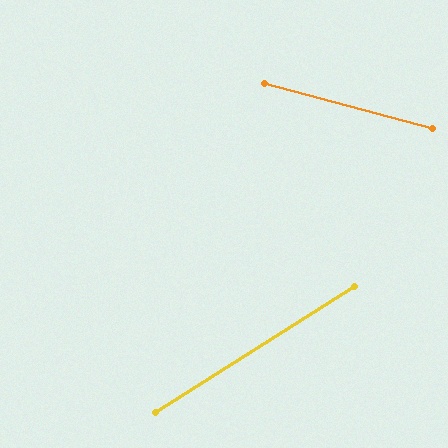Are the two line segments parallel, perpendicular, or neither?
Neither parallel nor perpendicular — they differ by about 47°.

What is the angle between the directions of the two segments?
Approximately 47 degrees.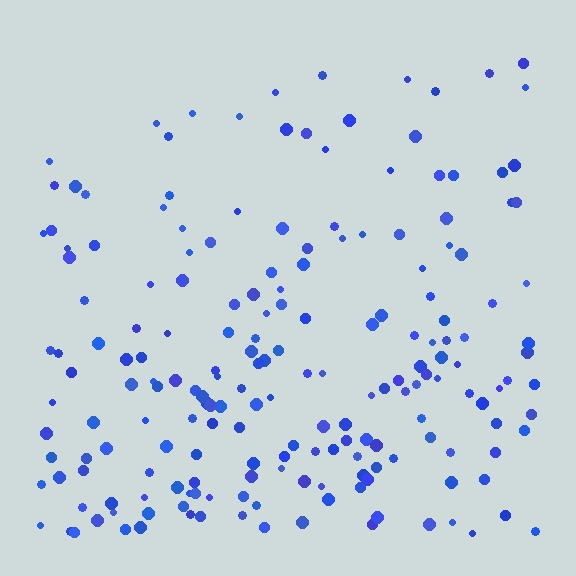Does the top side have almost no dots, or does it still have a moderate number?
Still a moderate number, just noticeably fewer than the bottom.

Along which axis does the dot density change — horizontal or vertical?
Vertical.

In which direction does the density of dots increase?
From top to bottom, with the bottom side densest.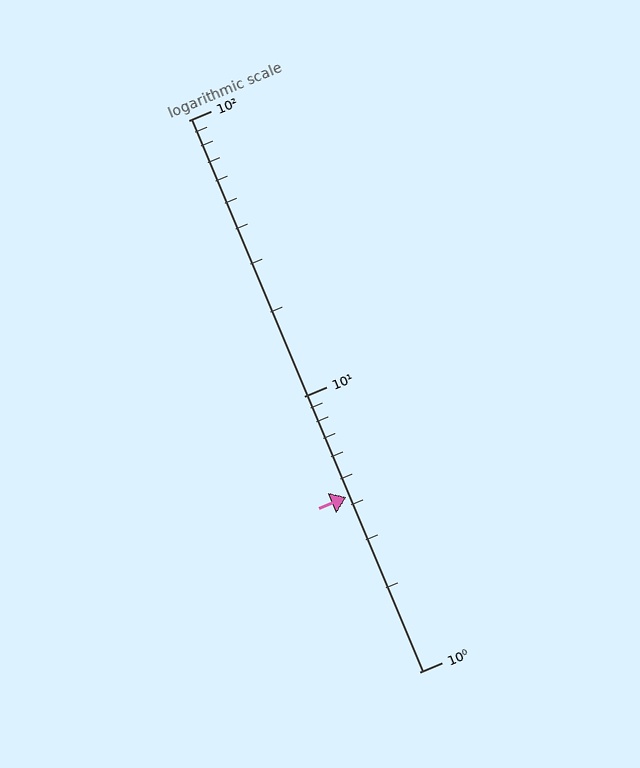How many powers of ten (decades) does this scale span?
The scale spans 2 decades, from 1 to 100.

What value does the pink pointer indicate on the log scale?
The pointer indicates approximately 4.3.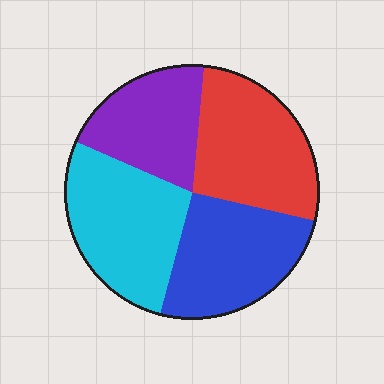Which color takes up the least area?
Purple, at roughly 20%.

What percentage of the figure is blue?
Blue covers around 25% of the figure.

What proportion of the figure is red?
Red covers about 25% of the figure.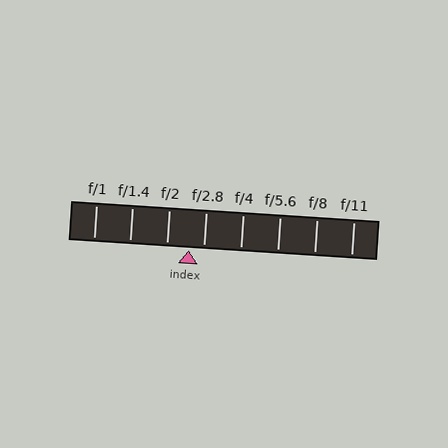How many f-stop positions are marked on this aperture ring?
There are 8 f-stop positions marked.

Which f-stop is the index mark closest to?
The index mark is closest to f/2.8.